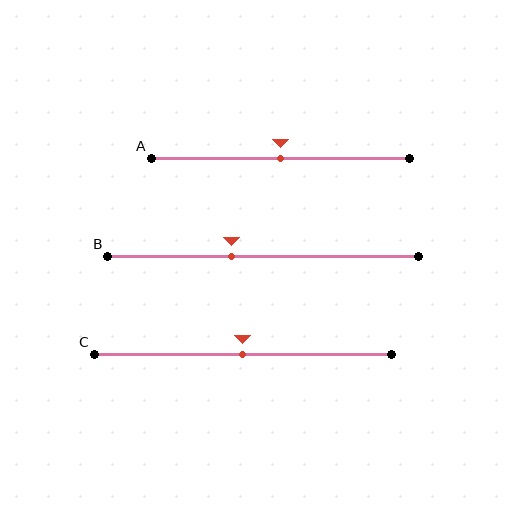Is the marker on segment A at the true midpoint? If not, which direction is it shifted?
Yes, the marker on segment A is at the true midpoint.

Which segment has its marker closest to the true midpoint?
Segment A has its marker closest to the true midpoint.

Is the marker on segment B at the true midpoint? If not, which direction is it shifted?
No, the marker on segment B is shifted to the left by about 10% of the segment length.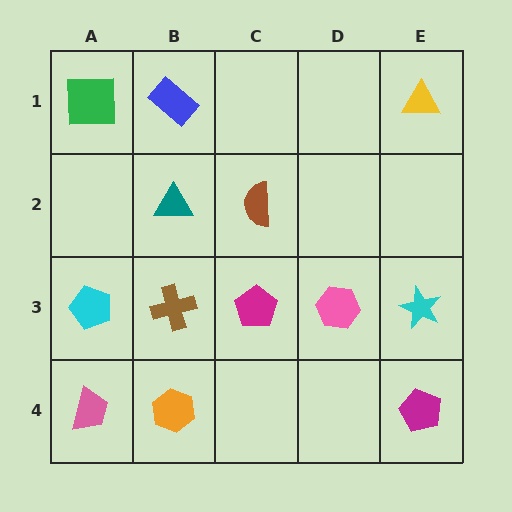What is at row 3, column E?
A cyan star.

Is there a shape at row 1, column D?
No, that cell is empty.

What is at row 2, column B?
A teal triangle.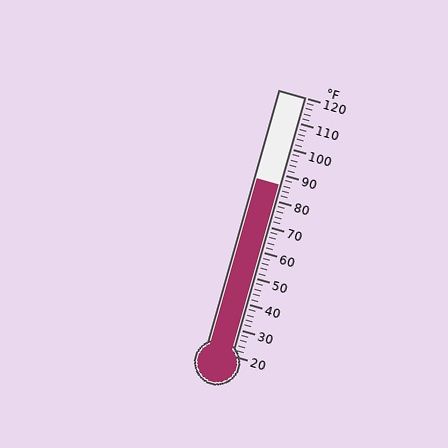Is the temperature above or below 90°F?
The temperature is below 90°F.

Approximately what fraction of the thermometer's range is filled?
The thermometer is filled to approximately 65% of its range.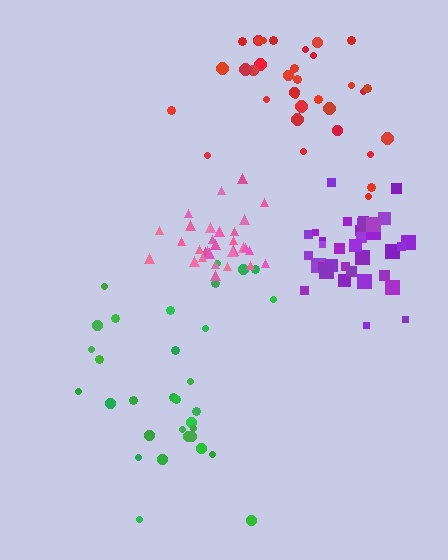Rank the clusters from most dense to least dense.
pink, purple, red, green.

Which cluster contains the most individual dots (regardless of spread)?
Purple (35).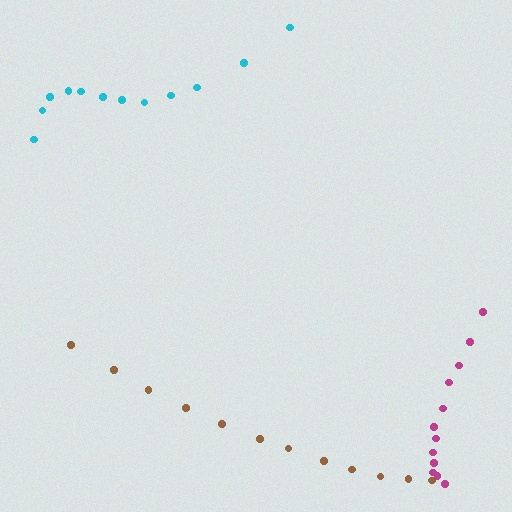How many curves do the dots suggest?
There are 3 distinct paths.